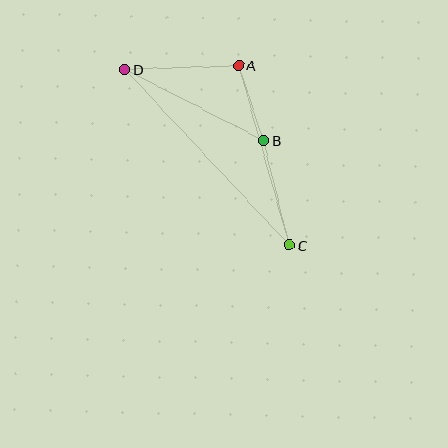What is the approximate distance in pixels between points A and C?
The distance between A and C is approximately 187 pixels.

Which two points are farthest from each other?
Points C and D are farthest from each other.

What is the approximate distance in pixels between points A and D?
The distance between A and D is approximately 113 pixels.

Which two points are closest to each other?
Points A and B are closest to each other.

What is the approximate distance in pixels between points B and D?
The distance between B and D is approximately 156 pixels.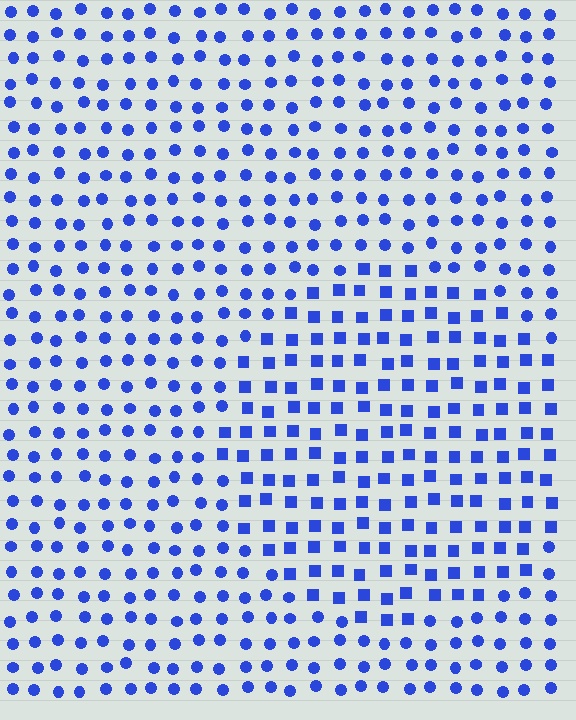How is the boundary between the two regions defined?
The boundary is defined by a change in element shape: squares inside vs. circles outside. All elements share the same color and spacing.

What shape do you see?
I see a circle.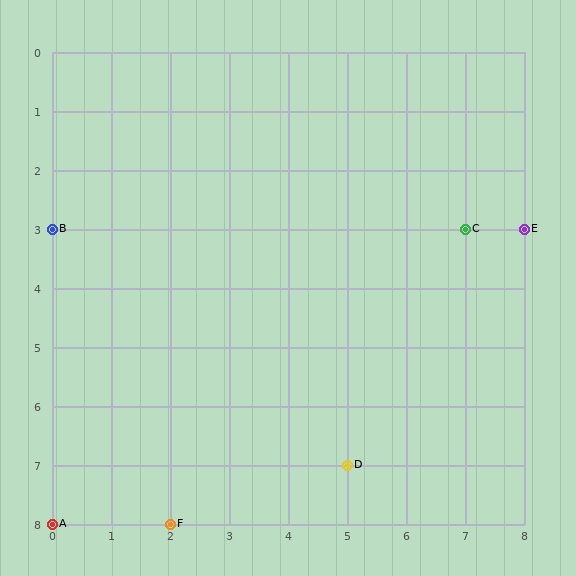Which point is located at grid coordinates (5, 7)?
Point D is at (5, 7).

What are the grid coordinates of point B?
Point B is at grid coordinates (0, 3).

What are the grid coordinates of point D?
Point D is at grid coordinates (5, 7).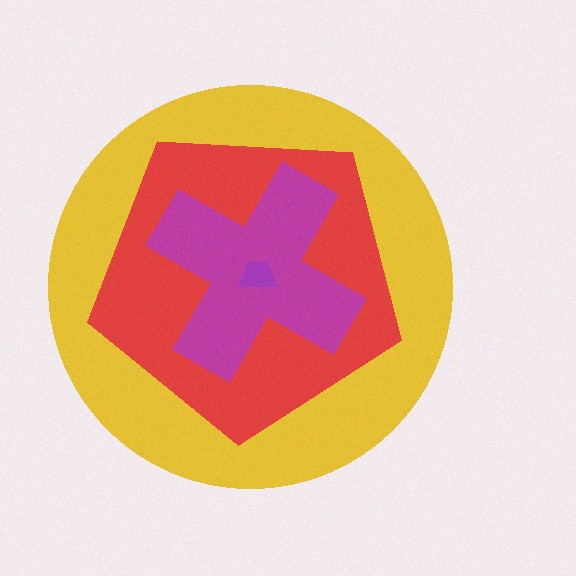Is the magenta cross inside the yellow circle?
Yes.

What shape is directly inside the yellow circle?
The red pentagon.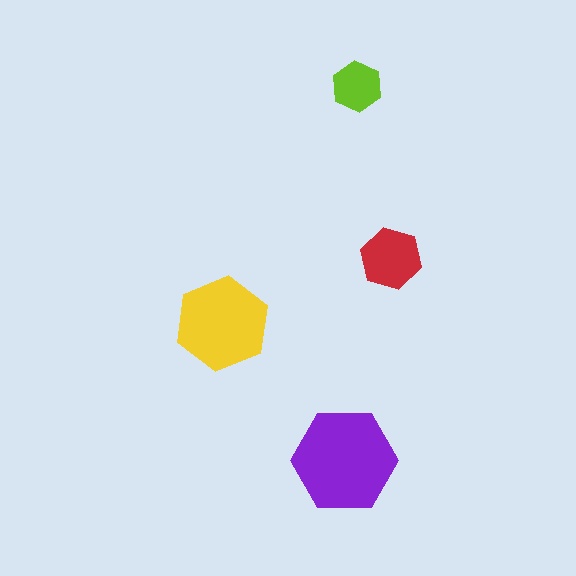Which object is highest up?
The lime hexagon is topmost.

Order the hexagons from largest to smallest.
the purple one, the yellow one, the red one, the lime one.